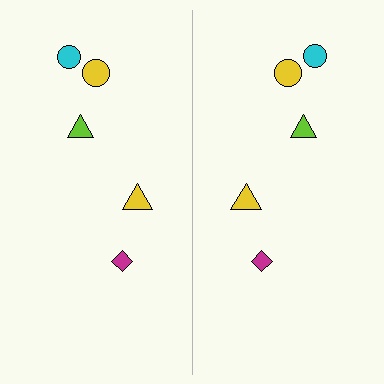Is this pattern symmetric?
Yes, this pattern has bilateral (reflection) symmetry.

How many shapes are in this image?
There are 10 shapes in this image.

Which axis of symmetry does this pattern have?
The pattern has a vertical axis of symmetry running through the center of the image.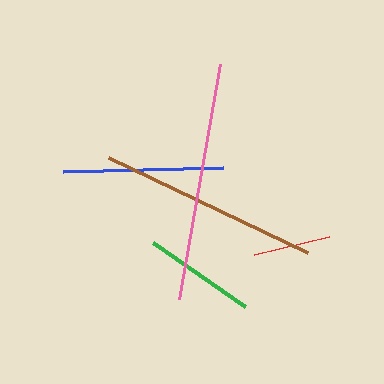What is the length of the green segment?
The green segment is approximately 112 pixels long.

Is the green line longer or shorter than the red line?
The green line is longer than the red line.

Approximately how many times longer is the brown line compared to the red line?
The brown line is approximately 2.9 times the length of the red line.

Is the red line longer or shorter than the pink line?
The pink line is longer than the red line.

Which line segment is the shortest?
The red line is the shortest at approximately 77 pixels.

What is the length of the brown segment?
The brown segment is approximately 221 pixels long.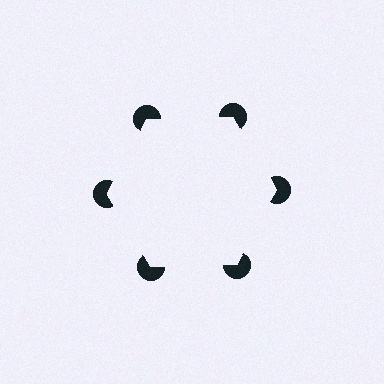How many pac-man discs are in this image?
There are 6 — one at each vertex of the illusory hexagon.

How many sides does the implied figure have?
6 sides.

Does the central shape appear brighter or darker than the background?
It typically appears slightly brighter than the background, even though no actual brightness change is drawn.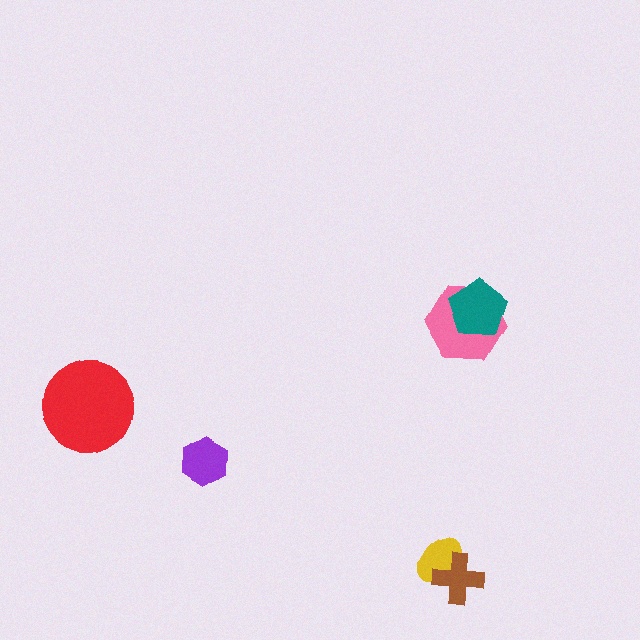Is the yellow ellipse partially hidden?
Yes, it is partially covered by another shape.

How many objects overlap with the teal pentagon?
1 object overlaps with the teal pentagon.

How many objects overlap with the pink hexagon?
1 object overlaps with the pink hexagon.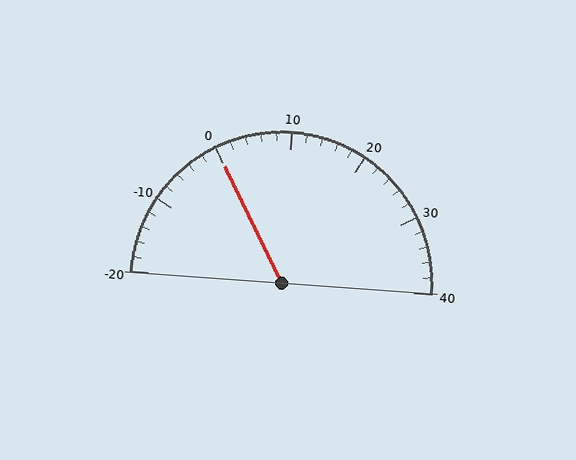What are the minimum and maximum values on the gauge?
The gauge ranges from -20 to 40.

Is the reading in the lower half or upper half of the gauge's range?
The reading is in the lower half of the range (-20 to 40).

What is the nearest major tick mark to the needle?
The nearest major tick mark is 0.